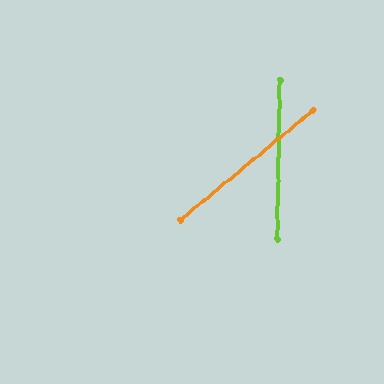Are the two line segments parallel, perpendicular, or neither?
Neither parallel nor perpendicular — they differ by about 50°.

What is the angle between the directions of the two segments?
Approximately 50 degrees.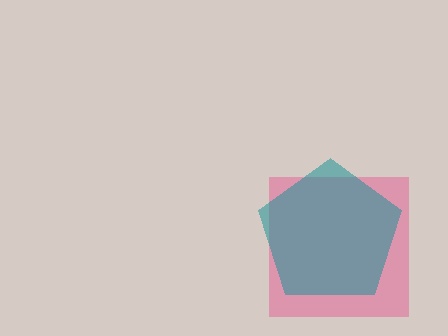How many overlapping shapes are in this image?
There are 2 overlapping shapes in the image.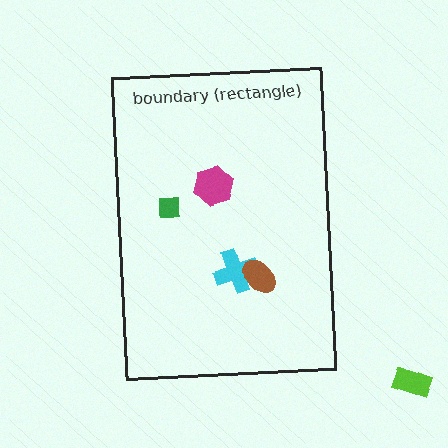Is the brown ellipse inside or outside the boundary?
Inside.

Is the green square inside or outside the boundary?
Inside.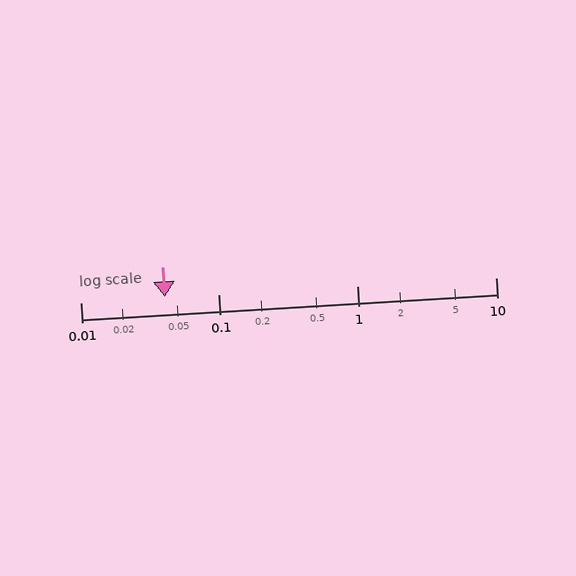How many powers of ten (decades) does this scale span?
The scale spans 3 decades, from 0.01 to 10.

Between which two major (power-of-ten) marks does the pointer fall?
The pointer is between 0.01 and 0.1.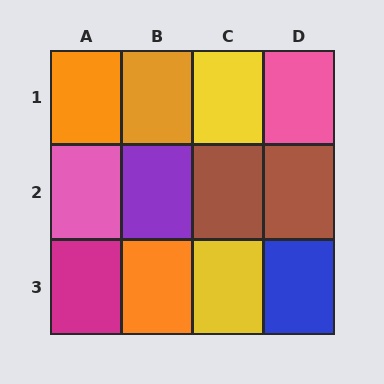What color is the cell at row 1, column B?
Orange.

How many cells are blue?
1 cell is blue.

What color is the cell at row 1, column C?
Yellow.